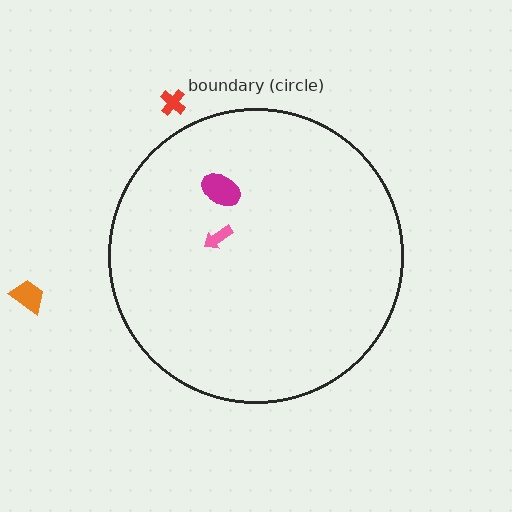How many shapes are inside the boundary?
2 inside, 2 outside.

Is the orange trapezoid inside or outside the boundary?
Outside.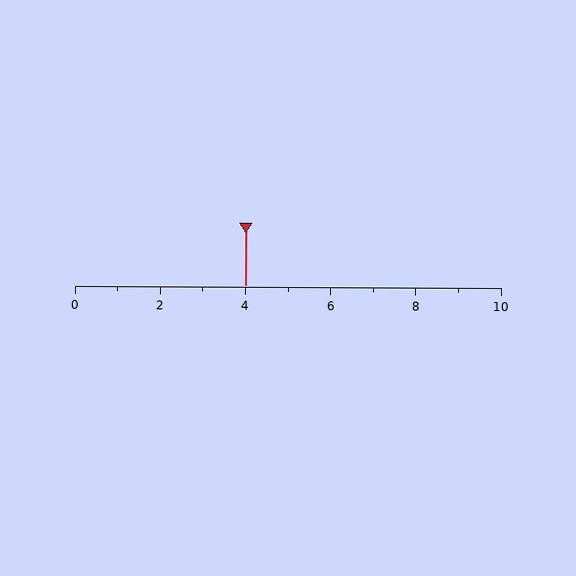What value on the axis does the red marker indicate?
The marker indicates approximately 4.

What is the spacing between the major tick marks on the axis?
The major ticks are spaced 2 apart.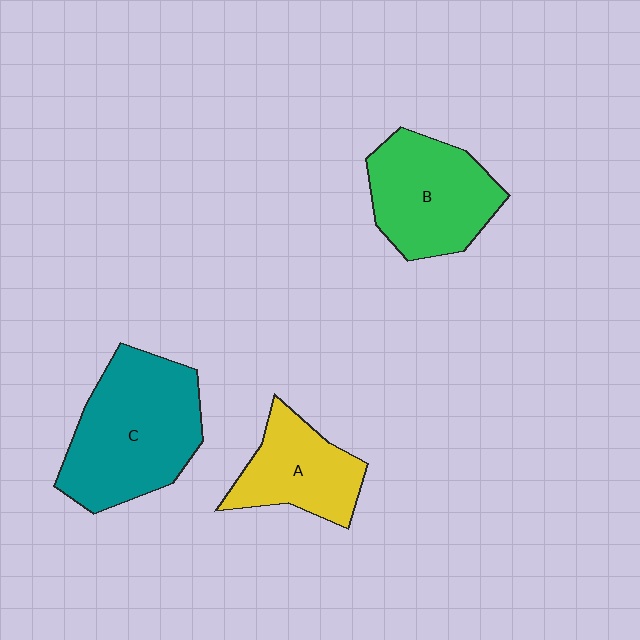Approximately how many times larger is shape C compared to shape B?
Approximately 1.3 times.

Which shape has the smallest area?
Shape A (yellow).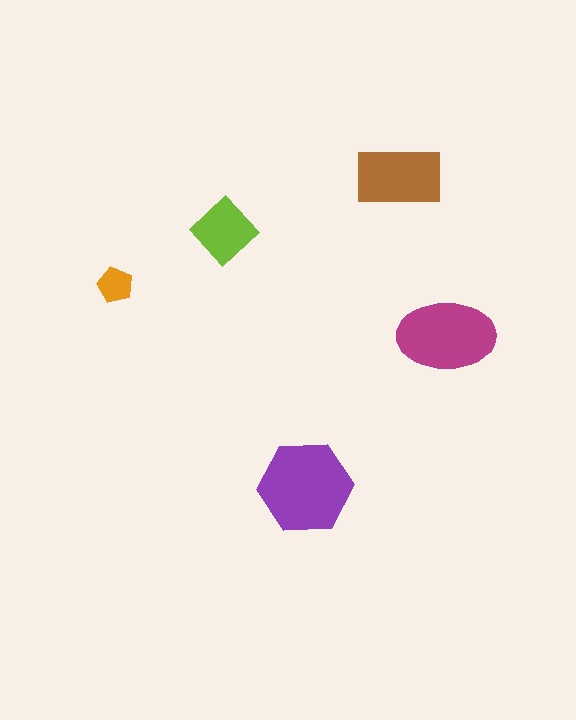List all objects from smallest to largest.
The orange pentagon, the lime diamond, the brown rectangle, the magenta ellipse, the purple hexagon.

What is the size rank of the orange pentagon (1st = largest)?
5th.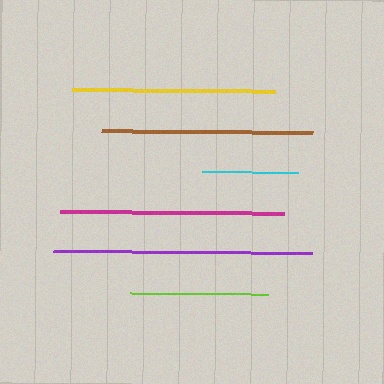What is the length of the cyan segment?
The cyan segment is approximately 96 pixels long.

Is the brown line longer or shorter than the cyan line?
The brown line is longer than the cyan line.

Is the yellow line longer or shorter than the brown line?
The brown line is longer than the yellow line.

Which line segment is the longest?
The purple line is the longest at approximately 259 pixels.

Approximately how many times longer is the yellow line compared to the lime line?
The yellow line is approximately 1.5 times the length of the lime line.